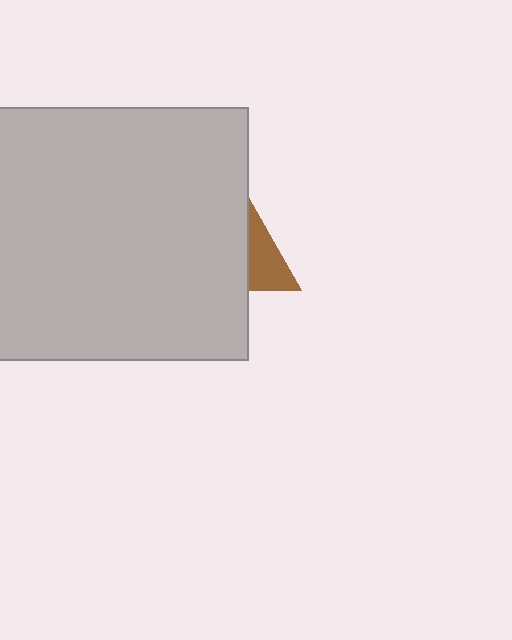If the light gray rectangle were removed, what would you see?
You would see the complete brown triangle.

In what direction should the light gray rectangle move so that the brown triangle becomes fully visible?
The light gray rectangle should move left. That is the shortest direction to clear the overlap and leave the brown triangle fully visible.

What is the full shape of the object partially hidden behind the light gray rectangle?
The partially hidden object is a brown triangle.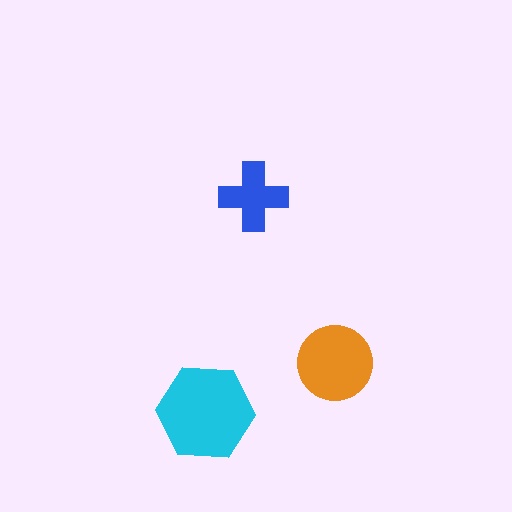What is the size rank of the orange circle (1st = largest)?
2nd.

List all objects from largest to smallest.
The cyan hexagon, the orange circle, the blue cross.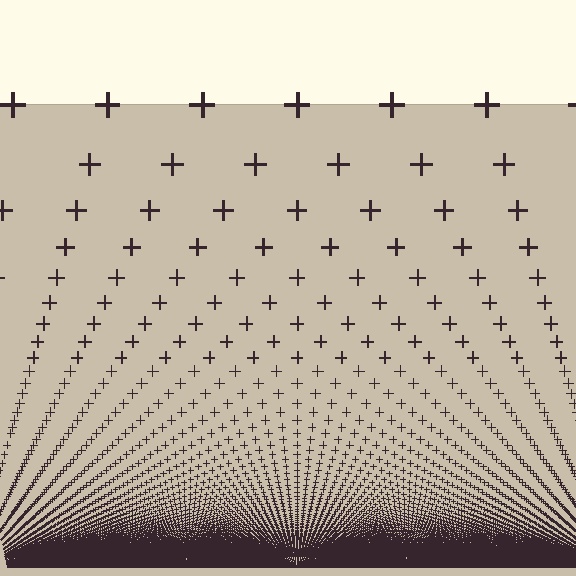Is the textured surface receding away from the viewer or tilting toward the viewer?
The surface appears to tilt toward the viewer. Texture elements get larger and sparser toward the top.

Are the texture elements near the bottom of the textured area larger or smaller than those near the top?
Smaller. The gradient is inverted — elements near the bottom are smaller and denser.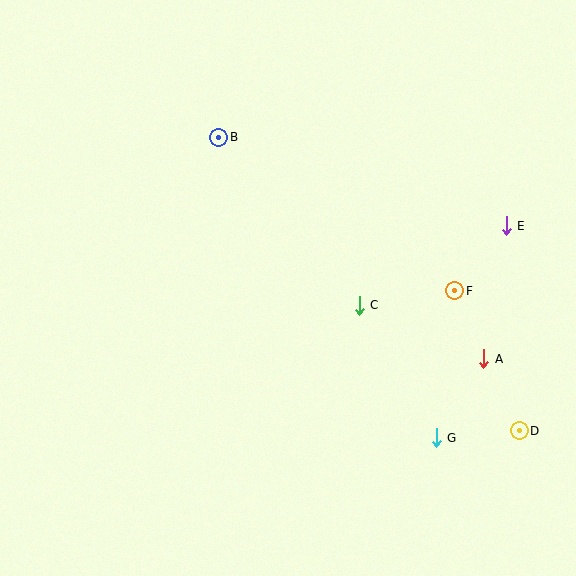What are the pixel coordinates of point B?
Point B is at (219, 137).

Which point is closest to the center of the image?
Point C at (359, 305) is closest to the center.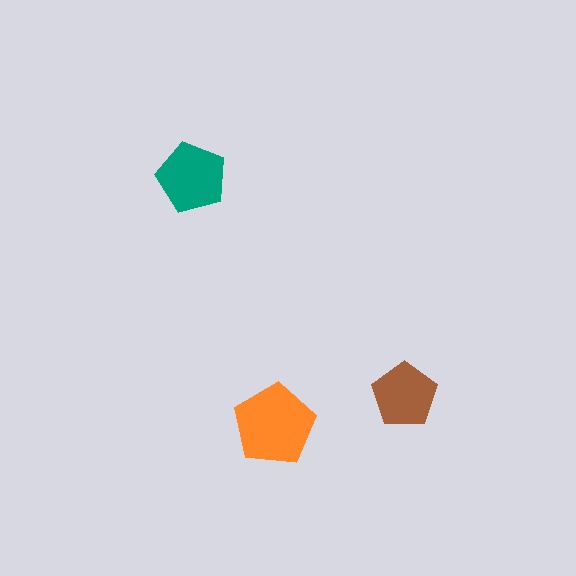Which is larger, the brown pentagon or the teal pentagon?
The teal one.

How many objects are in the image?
There are 3 objects in the image.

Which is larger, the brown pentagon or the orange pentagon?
The orange one.